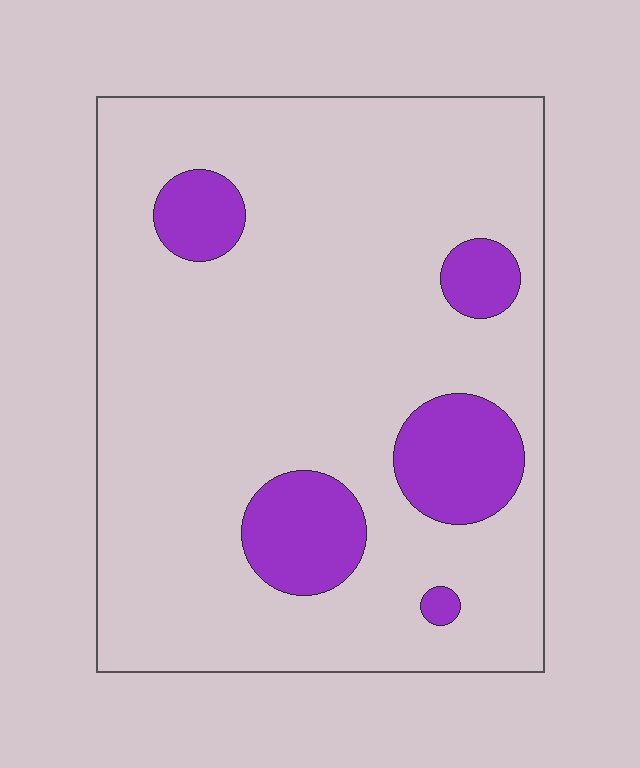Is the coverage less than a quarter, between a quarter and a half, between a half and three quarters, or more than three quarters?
Less than a quarter.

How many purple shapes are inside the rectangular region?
5.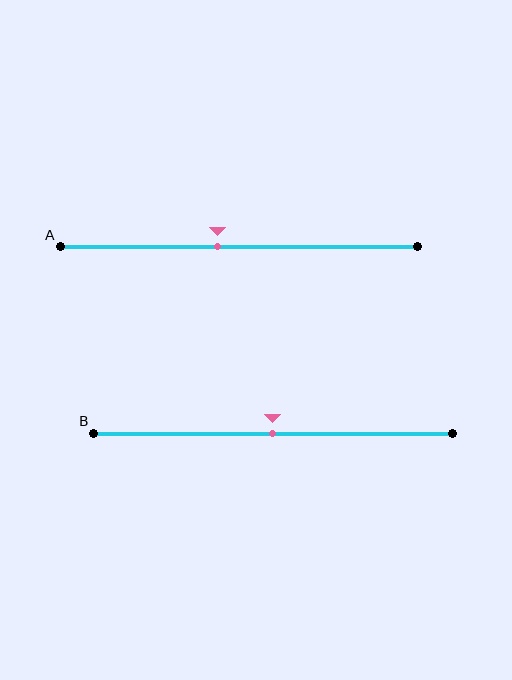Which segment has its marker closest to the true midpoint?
Segment B has its marker closest to the true midpoint.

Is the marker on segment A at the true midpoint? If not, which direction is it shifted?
No, the marker on segment A is shifted to the left by about 6% of the segment length.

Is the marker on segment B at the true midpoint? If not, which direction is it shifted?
Yes, the marker on segment B is at the true midpoint.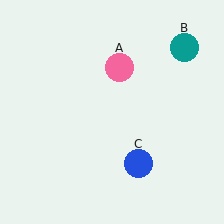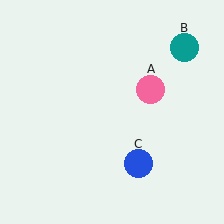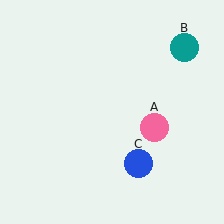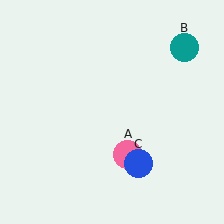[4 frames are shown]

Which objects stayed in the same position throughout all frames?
Teal circle (object B) and blue circle (object C) remained stationary.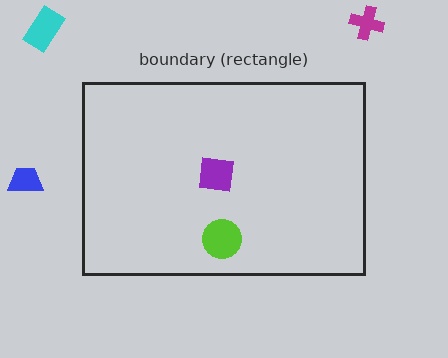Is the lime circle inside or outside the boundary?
Inside.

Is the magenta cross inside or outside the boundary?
Outside.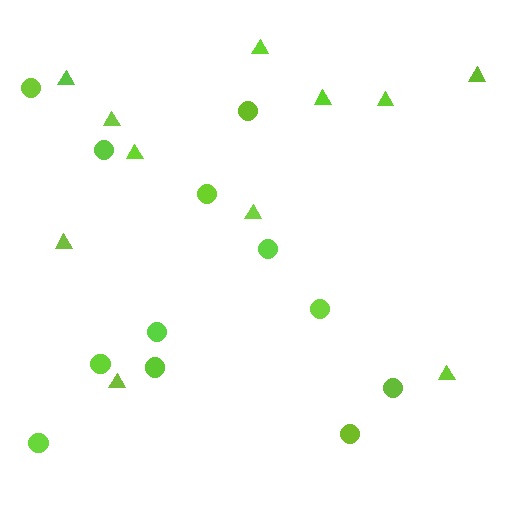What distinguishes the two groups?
There are 2 groups: one group of circles (12) and one group of triangles (11).